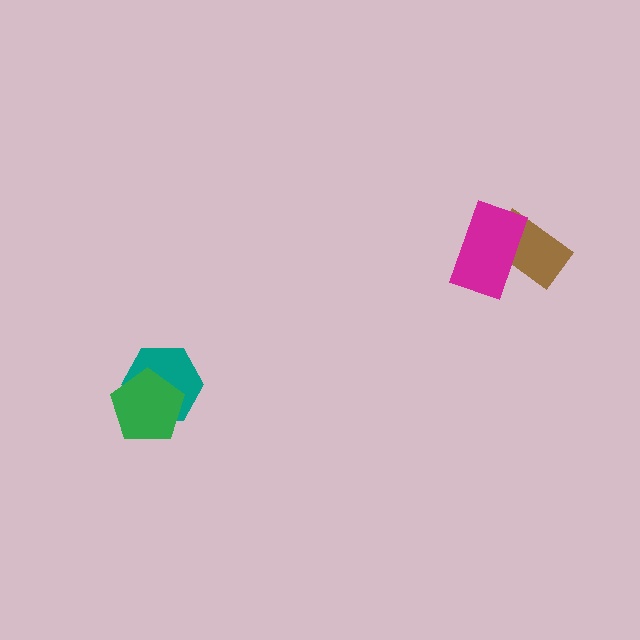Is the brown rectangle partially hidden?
Yes, it is partially covered by another shape.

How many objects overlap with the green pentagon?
1 object overlaps with the green pentagon.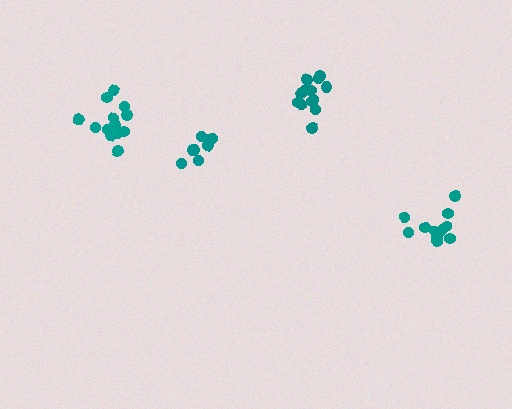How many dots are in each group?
Group 1: 11 dots, Group 2: 9 dots, Group 3: 13 dots, Group 4: 13 dots (46 total).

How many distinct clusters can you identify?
There are 4 distinct clusters.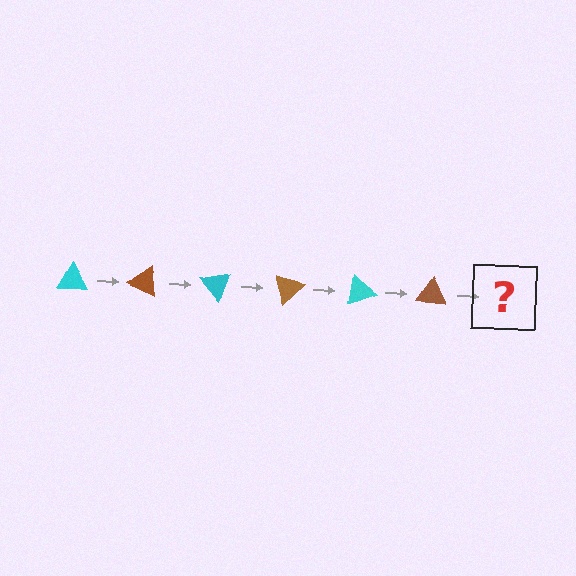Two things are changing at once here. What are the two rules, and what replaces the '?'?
The two rules are that it rotates 25 degrees each step and the color cycles through cyan and brown. The '?' should be a cyan triangle, rotated 150 degrees from the start.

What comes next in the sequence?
The next element should be a cyan triangle, rotated 150 degrees from the start.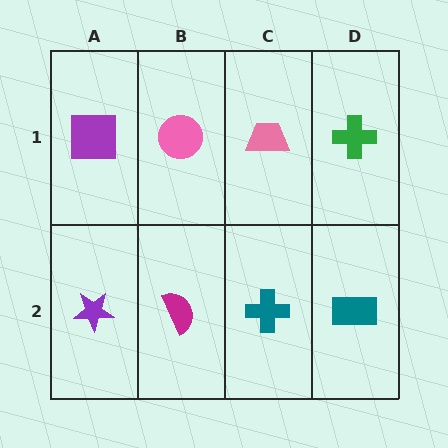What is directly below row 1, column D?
A teal rectangle.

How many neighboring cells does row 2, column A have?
2.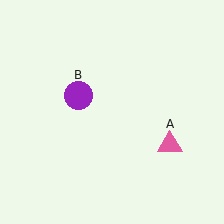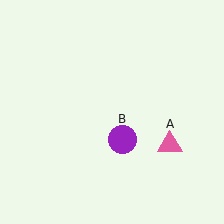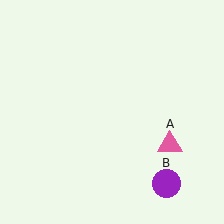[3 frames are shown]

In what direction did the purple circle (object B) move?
The purple circle (object B) moved down and to the right.